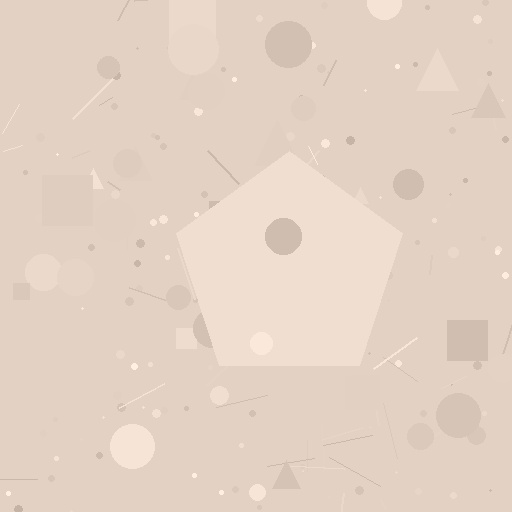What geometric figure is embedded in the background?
A pentagon is embedded in the background.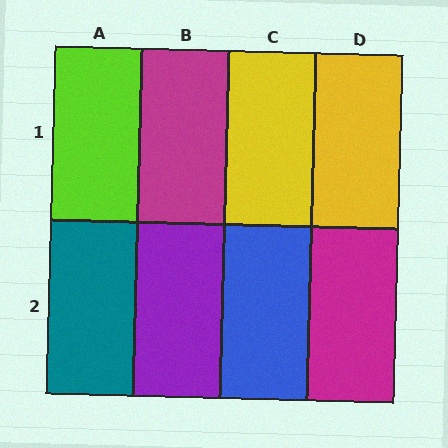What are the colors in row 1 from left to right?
Lime, magenta, yellow, yellow.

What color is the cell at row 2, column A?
Teal.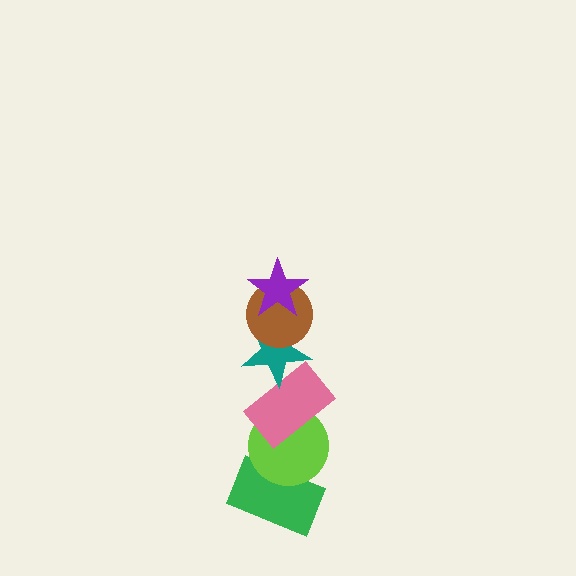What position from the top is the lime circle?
The lime circle is 5th from the top.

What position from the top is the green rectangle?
The green rectangle is 6th from the top.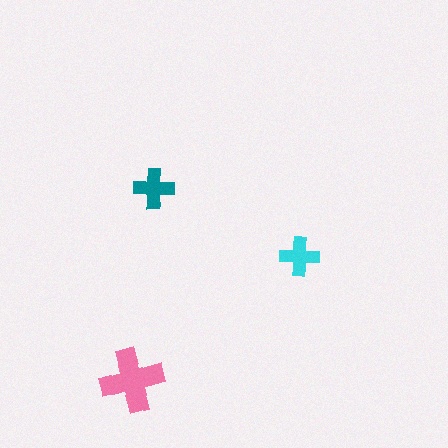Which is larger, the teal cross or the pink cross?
The pink one.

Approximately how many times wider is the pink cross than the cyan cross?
About 1.5 times wider.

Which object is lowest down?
The pink cross is bottommost.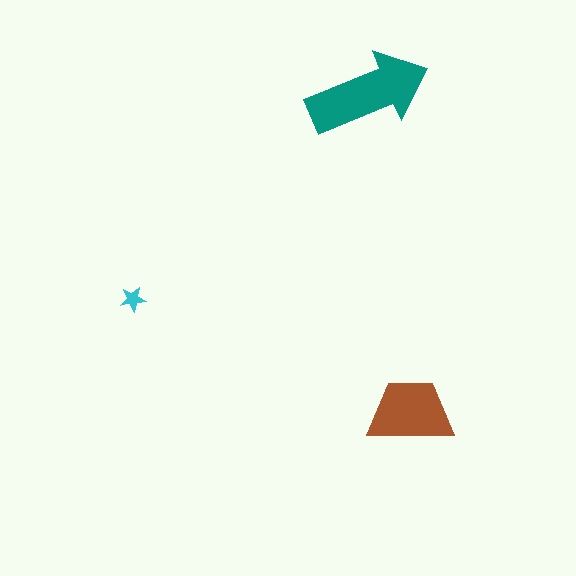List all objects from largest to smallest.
The teal arrow, the brown trapezoid, the cyan star.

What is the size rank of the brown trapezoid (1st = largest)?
2nd.